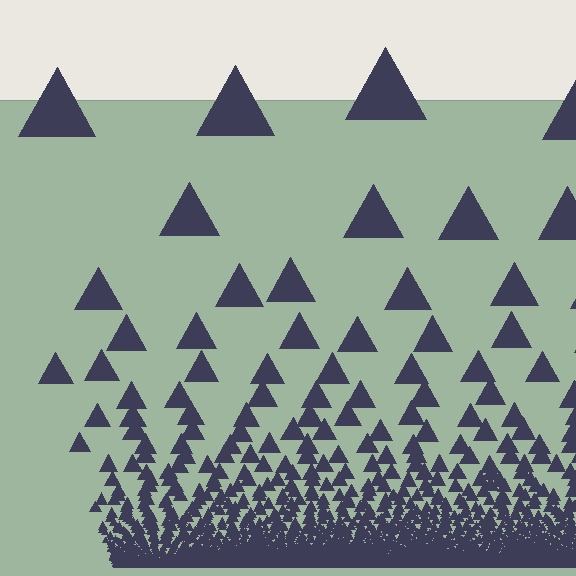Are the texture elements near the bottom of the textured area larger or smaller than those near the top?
Smaller. The gradient is inverted — elements near the bottom are smaller and denser.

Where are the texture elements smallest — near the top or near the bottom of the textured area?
Near the bottom.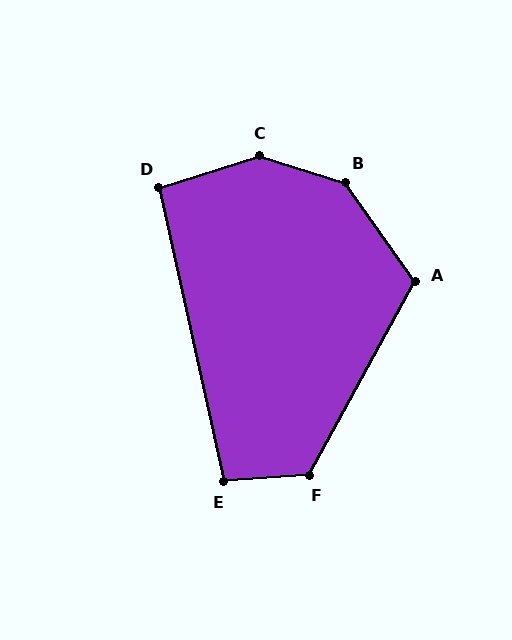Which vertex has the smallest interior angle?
D, at approximately 95 degrees.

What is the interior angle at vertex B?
Approximately 143 degrees (obtuse).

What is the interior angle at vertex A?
Approximately 116 degrees (obtuse).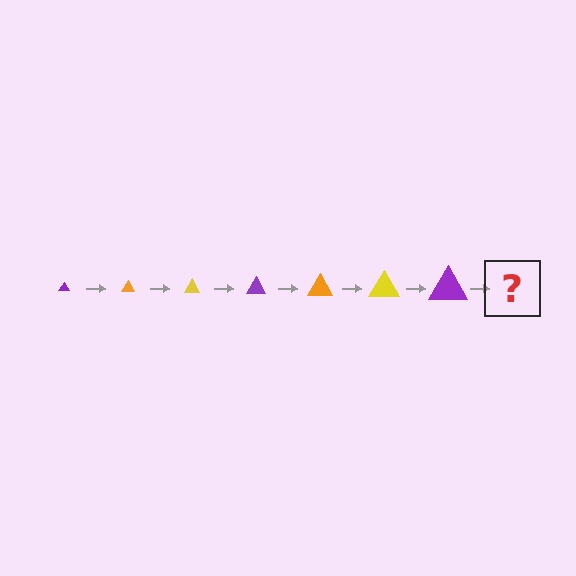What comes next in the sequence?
The next element should be an orange triangle, larger than the previous one.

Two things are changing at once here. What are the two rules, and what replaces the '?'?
The two rules are that the triangle grows larger each step and the color cycles through purple, orange, and yellow. The '?' should be an orange triangle, larger than the previous one.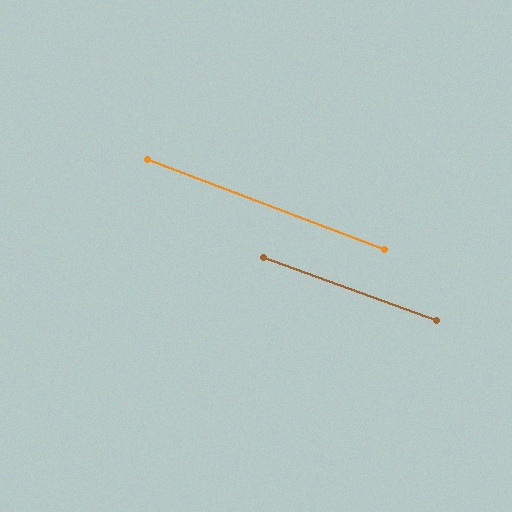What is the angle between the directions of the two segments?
Approximately 1 degree.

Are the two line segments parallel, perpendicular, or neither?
Parallel — their directions differ by only 0.8°.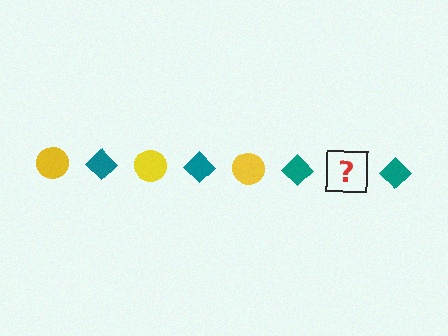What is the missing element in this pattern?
The missing element is a yellow circle.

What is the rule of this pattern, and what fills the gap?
The rule is that the pattern alternates between yellow circle and teal diamond. The gap should be filled with a yellow circle.